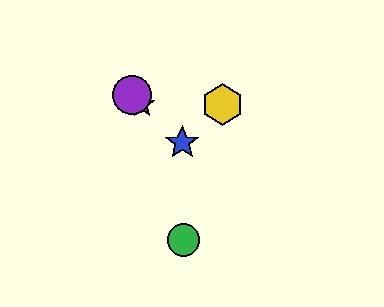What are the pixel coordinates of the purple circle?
The purple circle is at (132, 95).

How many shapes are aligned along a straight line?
3 shapes (the red star, the blue star, the purple circle) are aligned along a straight line.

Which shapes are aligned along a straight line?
The red star, the blue star, the purple circle are aligned along a straight line.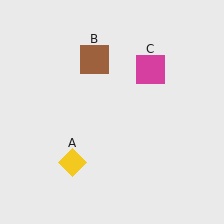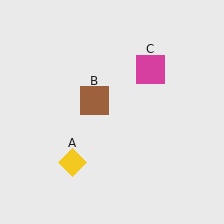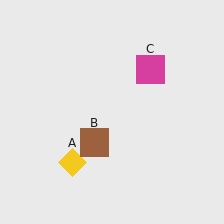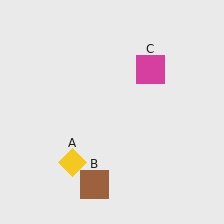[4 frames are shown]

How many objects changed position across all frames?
1 object changed position: brown square (object B).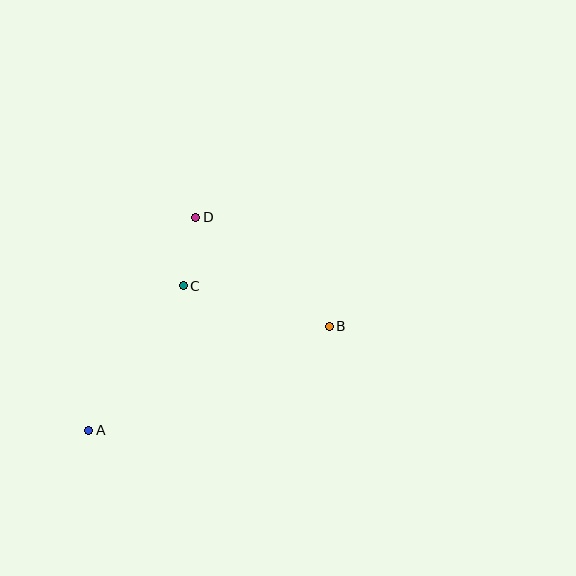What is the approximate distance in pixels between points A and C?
The distance between A and C is approximately 173 pixels.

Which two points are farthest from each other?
Points A and B are farthest from each other.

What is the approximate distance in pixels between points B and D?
The distance between B and D is approximately 173 pixels.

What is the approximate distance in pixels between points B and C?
The distance between B and C is approximately 151 pixels.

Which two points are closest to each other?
Points C and D are closest to each other.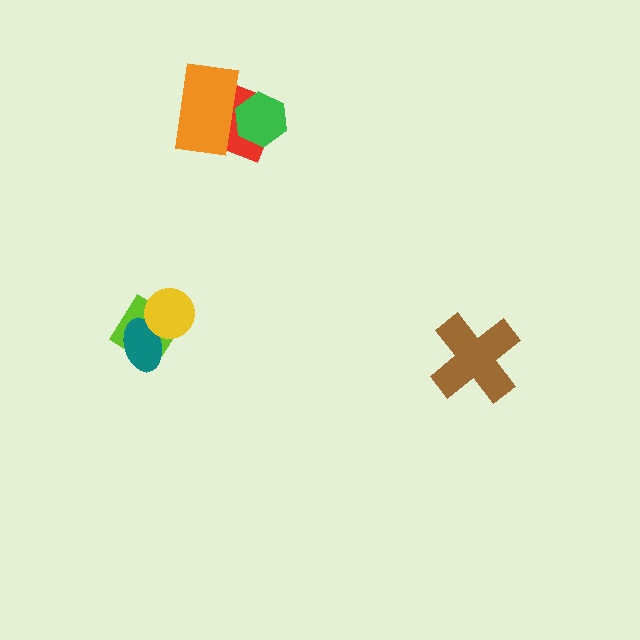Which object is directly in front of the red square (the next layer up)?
The orange rectangle is directly in front of the red square.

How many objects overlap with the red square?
2 objects overlap with the red square.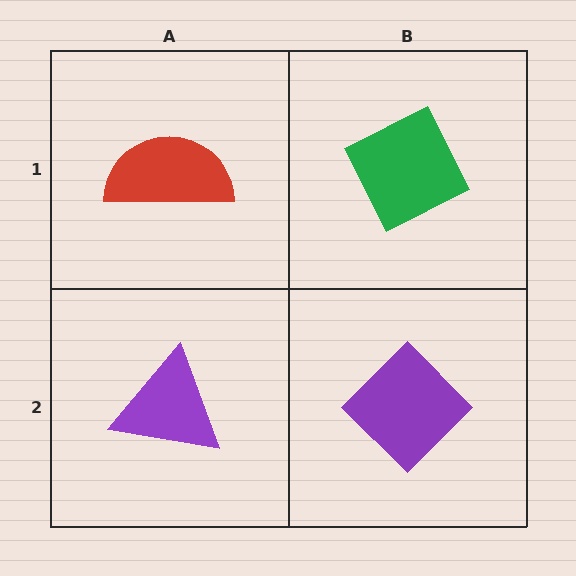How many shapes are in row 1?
2 shapes.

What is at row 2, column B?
A purple diamond.